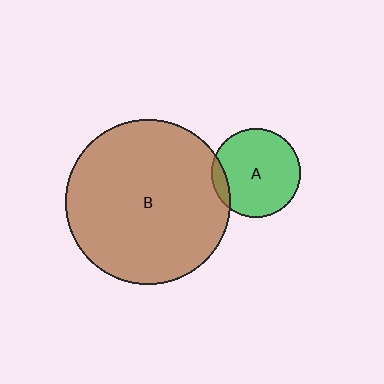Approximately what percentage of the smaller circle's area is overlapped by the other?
Approximately 10%.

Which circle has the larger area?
Circle B (brown).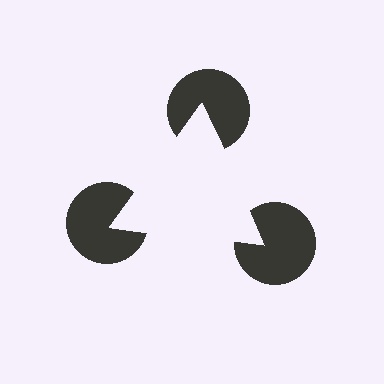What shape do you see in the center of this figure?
An illusory triangle — its edges are inferred from the aligned wedge cuts in the pac-man discs, not physically drawn.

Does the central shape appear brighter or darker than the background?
It typically appears slightly brighter than the background, even though no actual brightness change is drawn.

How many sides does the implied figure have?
3 sides.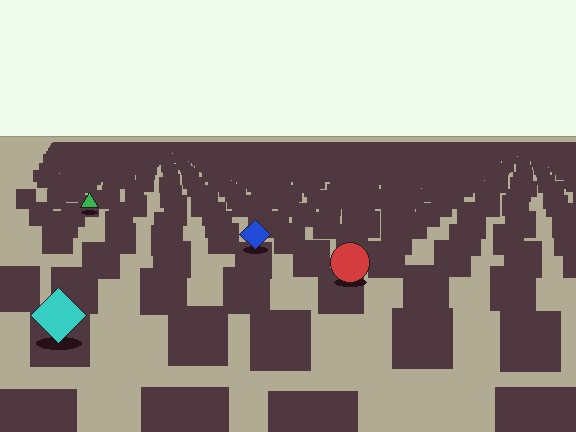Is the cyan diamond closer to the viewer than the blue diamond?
Yes. The cyan diamond is closer — you can tell from the texture gradient: the ground texture is coarser near it.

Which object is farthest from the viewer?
The green triangle is farthest from the viewer. It appears smaller and the ground texture around it is denser.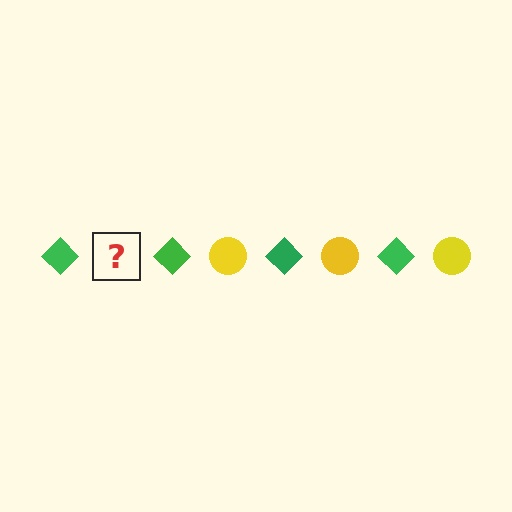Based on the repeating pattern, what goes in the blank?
The blank should be a yellow circle.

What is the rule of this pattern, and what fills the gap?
The rule is that the pattern alternates between green diamond and yellow circle. The gap should be filled with a yellow circle.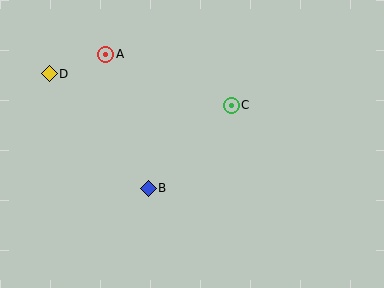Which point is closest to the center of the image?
Point C at (231, 105) is closest to the center.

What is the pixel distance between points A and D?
The distance between A and D is 60 pixels.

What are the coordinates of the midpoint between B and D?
The midpoint between B and D is at (99, 131).